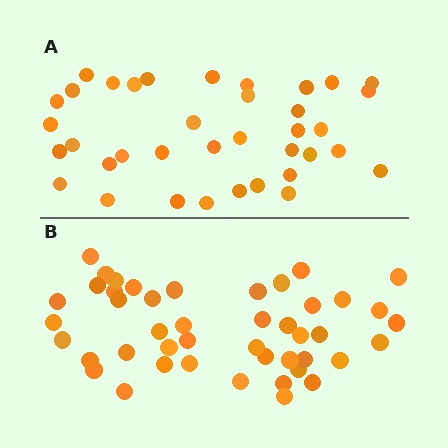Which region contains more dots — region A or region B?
Region B (the bottom region) has more dots.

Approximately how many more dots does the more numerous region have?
Region B has roughly 8 or so more dots than region A.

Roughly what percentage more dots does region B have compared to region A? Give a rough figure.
About 20% more.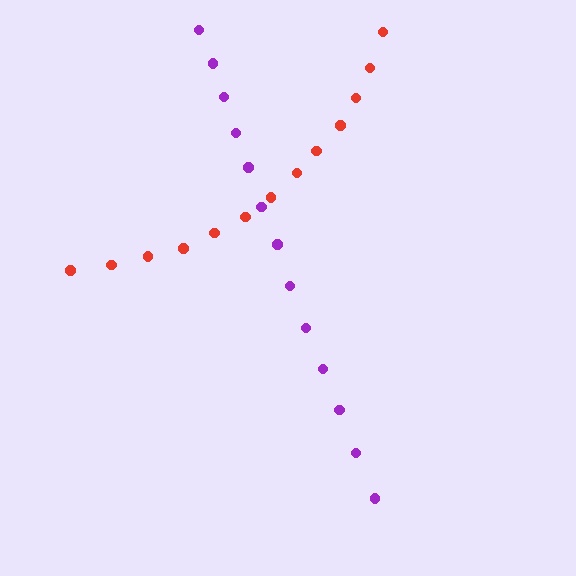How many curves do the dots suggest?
There are 2 distinct paths.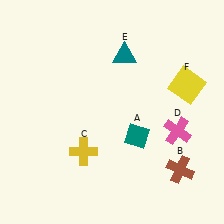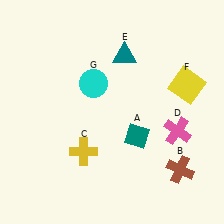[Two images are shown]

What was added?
A cyan circle (G) was added in Image 2.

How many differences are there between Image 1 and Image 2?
There is 1 difference between the two images.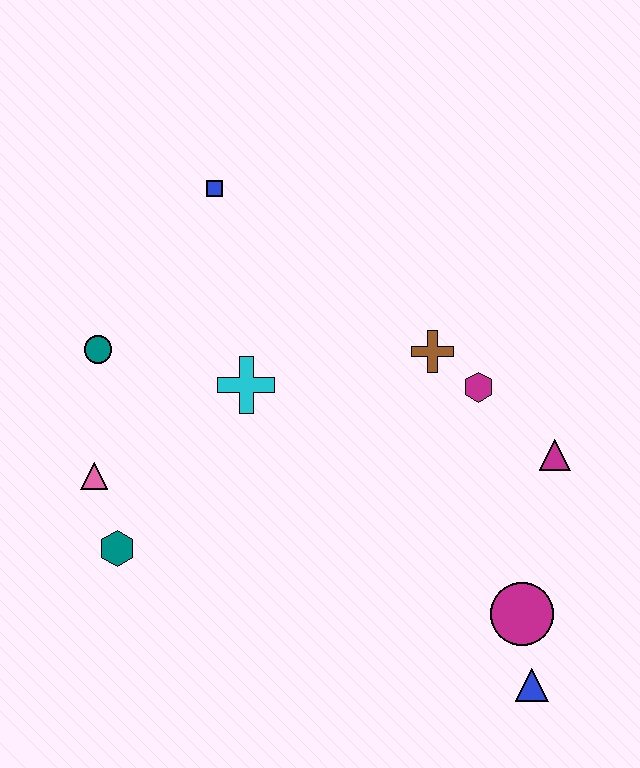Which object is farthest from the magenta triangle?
The teal circle is farthest from the magenta triangle.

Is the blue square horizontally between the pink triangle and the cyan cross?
Yes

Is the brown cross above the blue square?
No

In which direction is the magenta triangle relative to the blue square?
The magenta triangle is to the right of the blue square.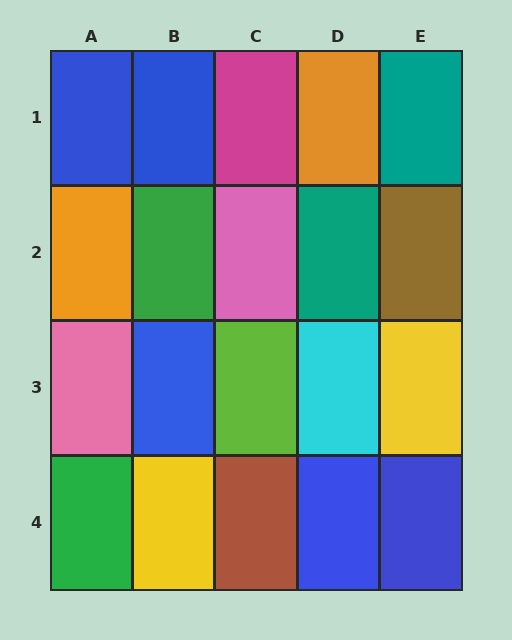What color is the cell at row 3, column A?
Pink.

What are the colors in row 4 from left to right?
Green, yellow, brown, blue, blue.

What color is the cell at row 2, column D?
Teal.